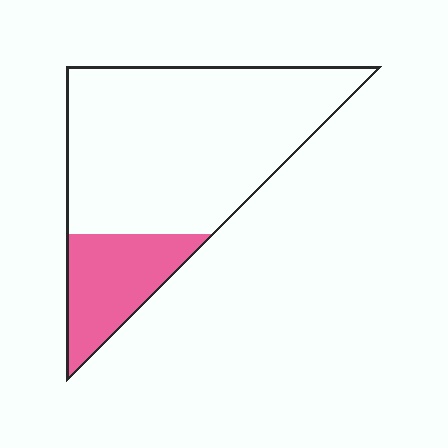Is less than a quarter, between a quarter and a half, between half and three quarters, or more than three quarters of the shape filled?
Less than a quarter.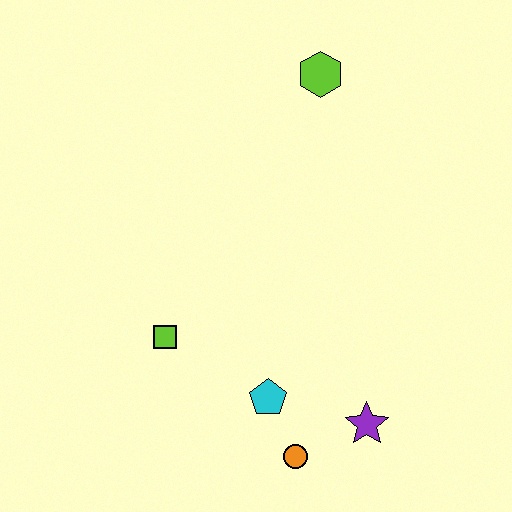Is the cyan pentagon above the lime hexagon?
No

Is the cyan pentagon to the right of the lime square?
Yes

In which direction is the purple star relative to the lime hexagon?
The purple star is below the lime hexagon.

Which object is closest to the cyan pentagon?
The orange circle is closest to the cyan pentagon.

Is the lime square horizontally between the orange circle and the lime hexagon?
No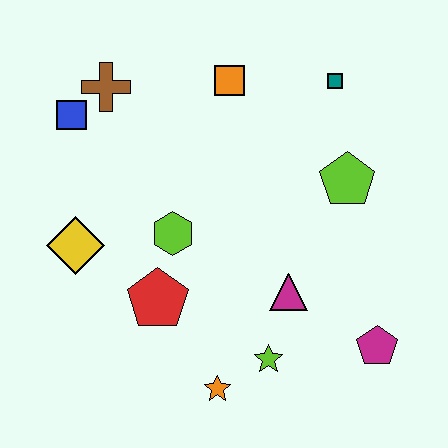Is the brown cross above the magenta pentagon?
Yes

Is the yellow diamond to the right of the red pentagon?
No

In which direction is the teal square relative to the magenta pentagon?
The teal square is above the magenta pentagon.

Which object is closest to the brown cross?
The blue square is closest to the brown cross.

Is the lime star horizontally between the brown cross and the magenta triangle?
Yes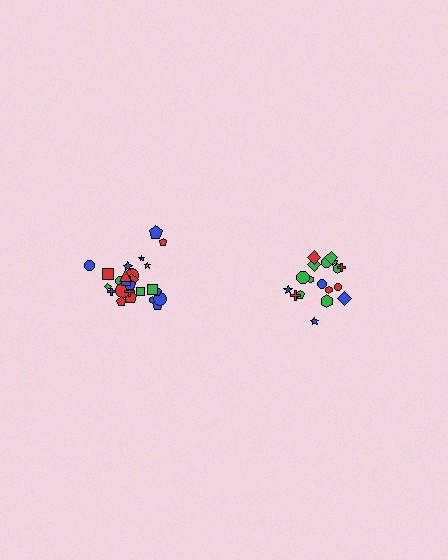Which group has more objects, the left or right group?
The left group.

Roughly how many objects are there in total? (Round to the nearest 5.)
Roughly 45 objects in total.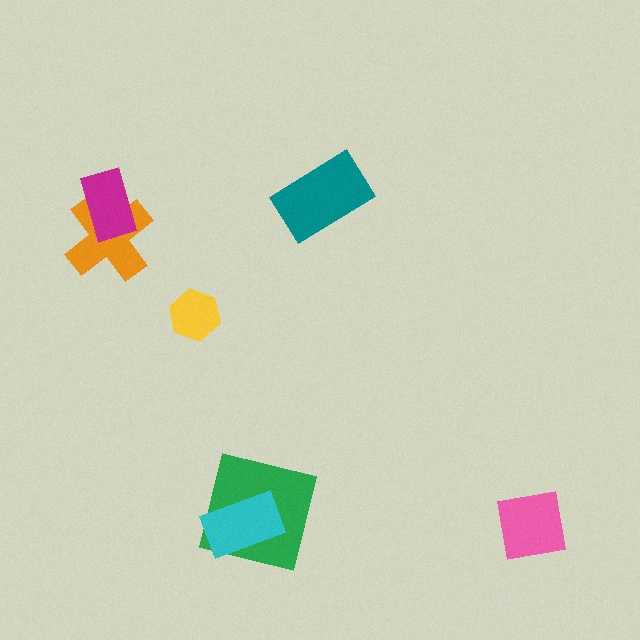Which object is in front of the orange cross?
The magenta rectangle is in front of the orange cross.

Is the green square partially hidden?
Yes, it is partially covered by another shape.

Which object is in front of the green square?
The cyan rectangle is in front of the green square.